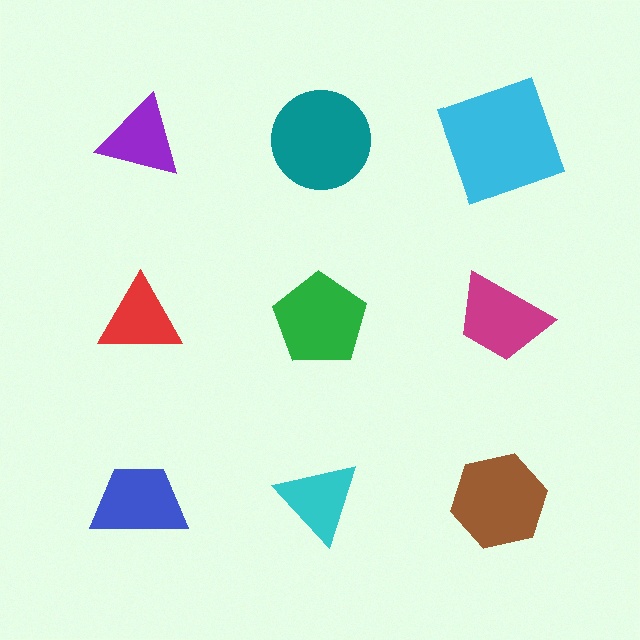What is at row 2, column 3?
A magenta trapezoid.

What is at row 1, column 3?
A cyan square.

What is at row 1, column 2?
A teal circle.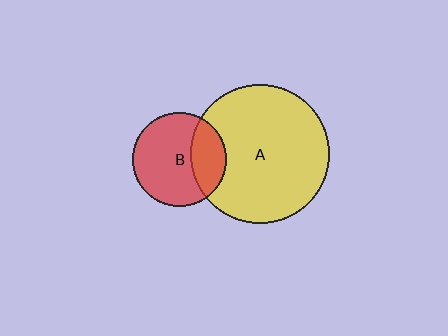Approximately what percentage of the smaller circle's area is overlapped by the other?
Approximately 30%.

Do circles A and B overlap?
Yes.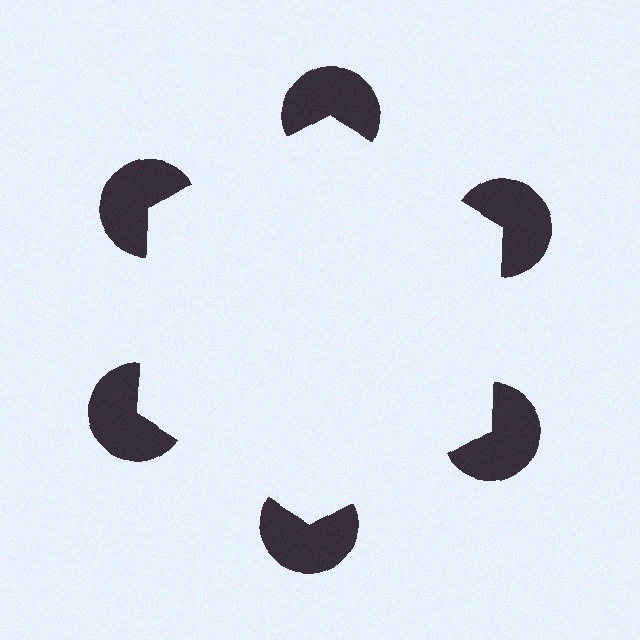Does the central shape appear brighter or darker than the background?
It typically appears slightly brighter than the background, even though no actual brightness change is drawn.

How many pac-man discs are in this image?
There are 6 — one at each vertex of the illusory hexagon.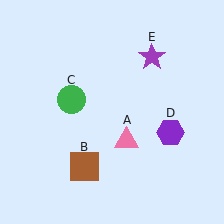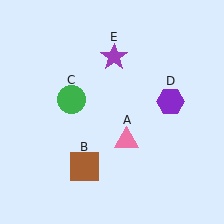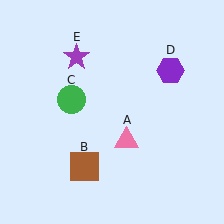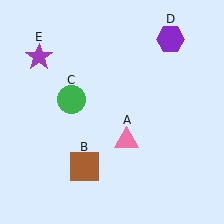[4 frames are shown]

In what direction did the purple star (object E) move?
The purple star (object E) moved left.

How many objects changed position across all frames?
2 objects changed position: purple hexagon (object D), purple star (object E).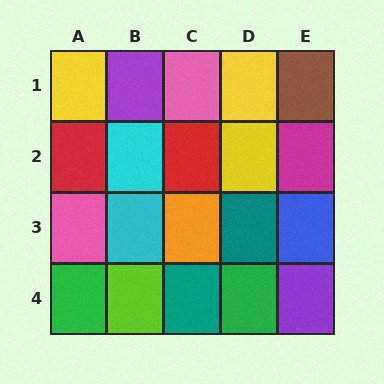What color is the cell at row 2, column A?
Red.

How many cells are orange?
1 cell is orange.